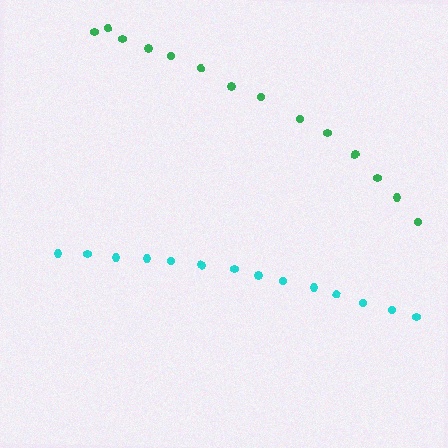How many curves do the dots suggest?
There are 2 distinct paths.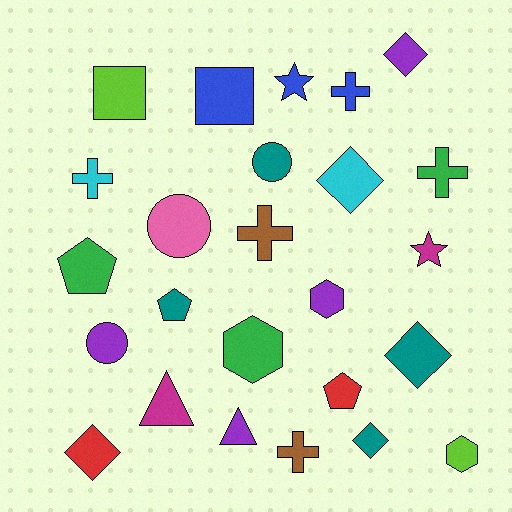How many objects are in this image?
There are 25 objects.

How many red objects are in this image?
There are 2 red objects.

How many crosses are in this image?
There are 5 crosses.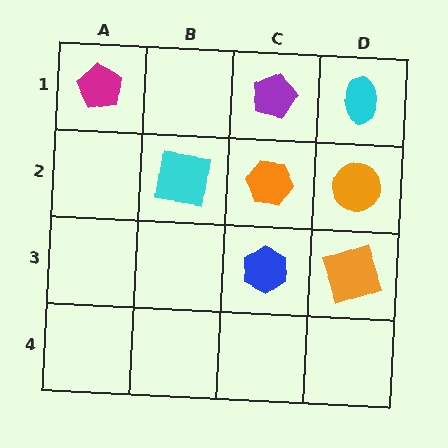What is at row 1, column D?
A cyan ellipse.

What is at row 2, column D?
An orange circle.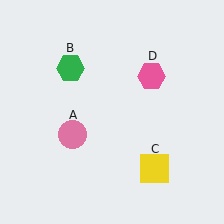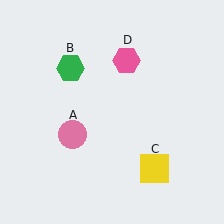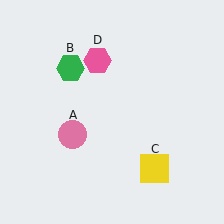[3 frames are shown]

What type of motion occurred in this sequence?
The pink hexagon (object D) rotated counterclockwise around the center of the scene.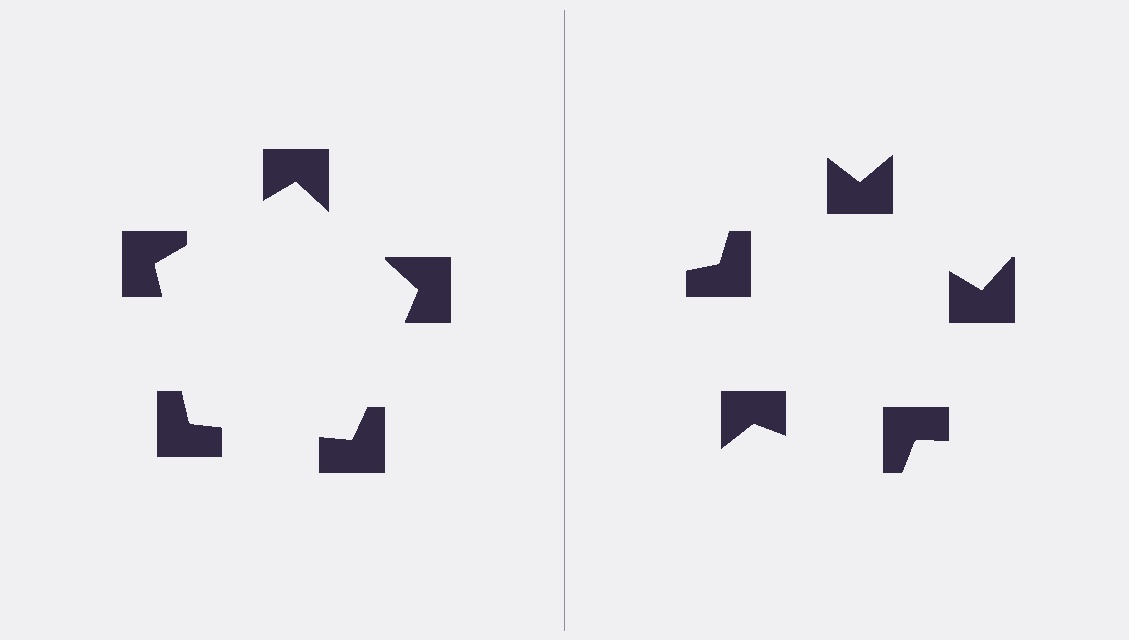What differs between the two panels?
The notched squares are positioned identically on both sides; only the wedge orientations differ. On the left they align to a pentagon; on the right they are misaligned.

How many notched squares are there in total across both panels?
10 — 5 on each side.